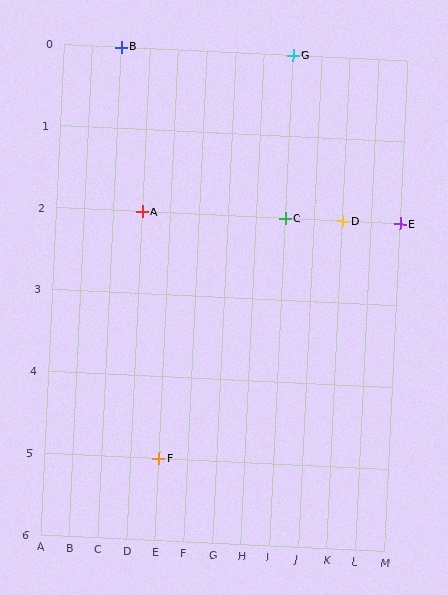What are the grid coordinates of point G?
Point G is at grid coordinates (I, 0).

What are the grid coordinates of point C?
Point C is at grid coordinates (I, 2).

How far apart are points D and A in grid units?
Points D and A are 7 columns apart.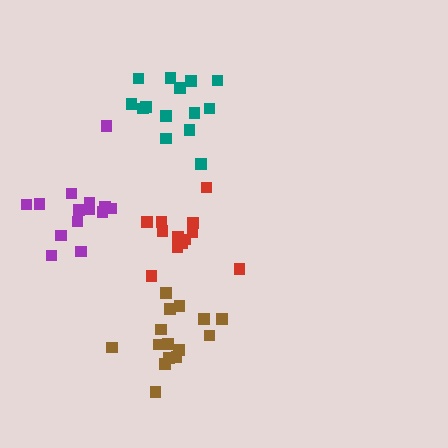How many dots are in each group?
Group 1: 14 dots, Group 2: 15 dots, Group 3: 14 dots, Group 4: 12 dots (55 total).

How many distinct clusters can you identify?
There are 4 distinct clusters.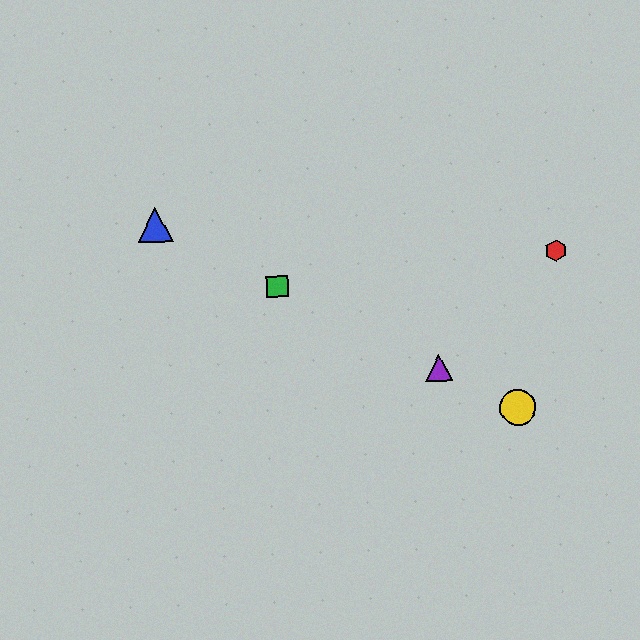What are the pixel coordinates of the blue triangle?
The blue triangle is at (155, 225).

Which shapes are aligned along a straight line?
The blue triangle, the green square, the yellow circle, the purple triangle are aligned along a straight line.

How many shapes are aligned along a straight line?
4 shapes (the blue triangle, the green square, the yellow circle, the purple triangle) are aligned along a straight line.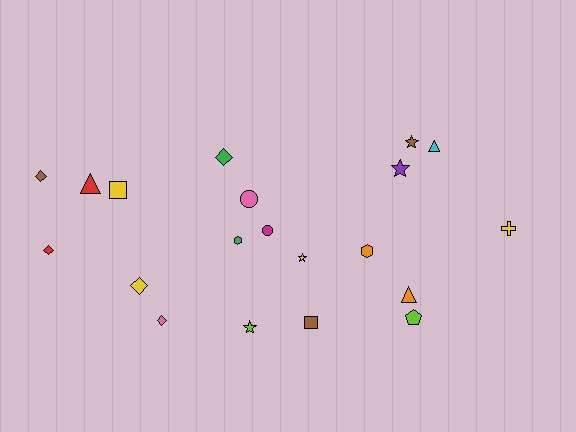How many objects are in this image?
There are 20 objects.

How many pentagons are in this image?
There is 1 pentagon.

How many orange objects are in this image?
There are 2 orange objects.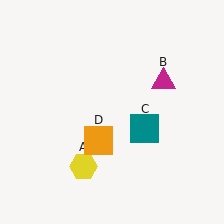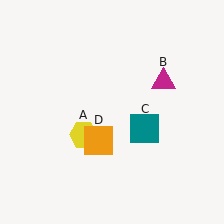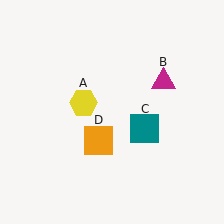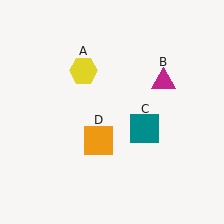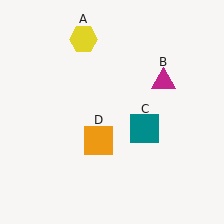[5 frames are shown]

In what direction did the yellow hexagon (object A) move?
The yellow hexagon (object A) moved up.